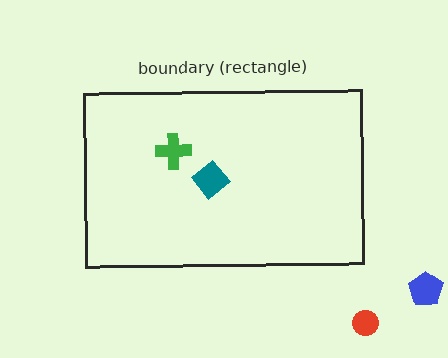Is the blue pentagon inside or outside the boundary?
Outside.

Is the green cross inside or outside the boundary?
Inside.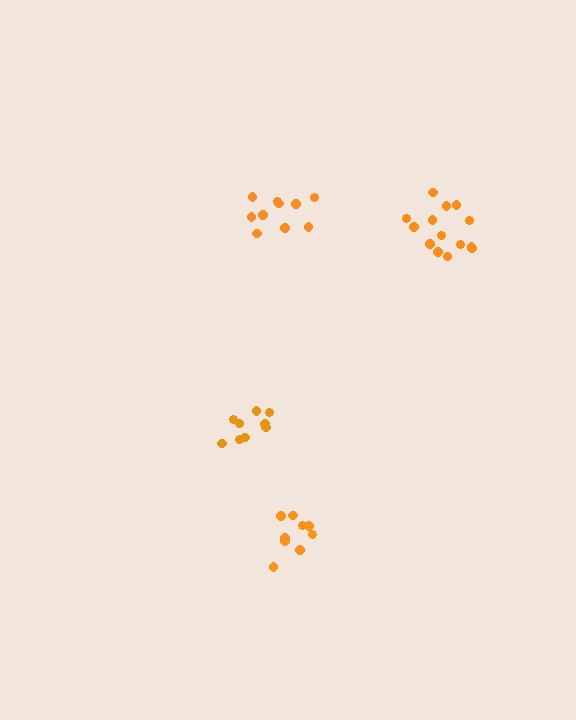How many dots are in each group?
Group 1: 14 dots, Group 2: 9 dots, Group 3: 10 dots, Group 4: 9 dots (42 total).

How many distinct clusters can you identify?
There are 4 distinct clusters.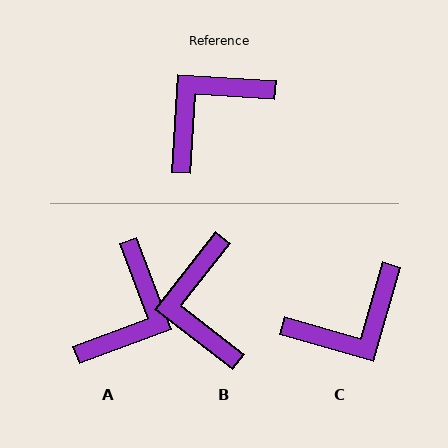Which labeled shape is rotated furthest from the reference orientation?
C, about 167 degrees away.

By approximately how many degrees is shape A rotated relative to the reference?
Approximately 156 degrees clockwise.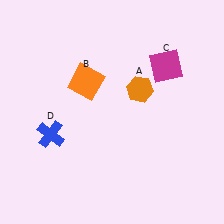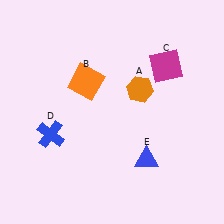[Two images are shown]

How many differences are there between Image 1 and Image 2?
There is 1 difference between the two images.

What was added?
A blue triangle (E) was added in Image 2.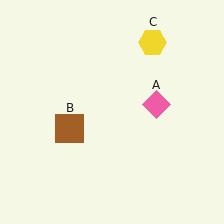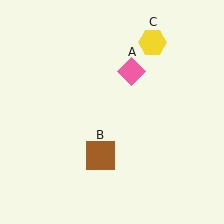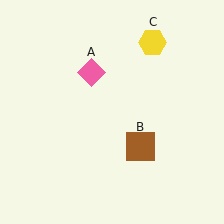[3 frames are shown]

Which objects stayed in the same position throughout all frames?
Yellow hexagon (object C) remained stationary.